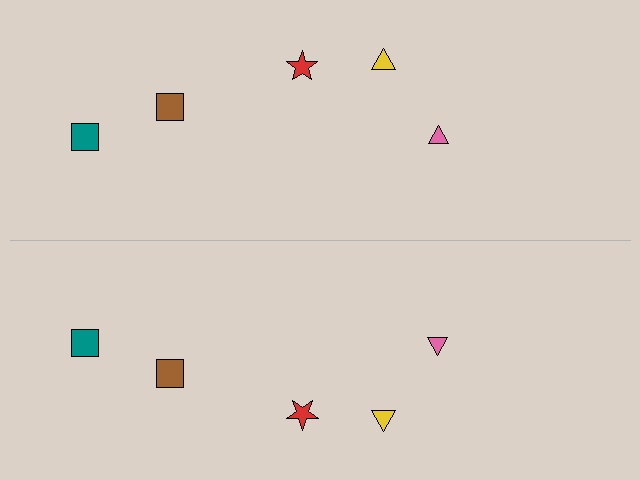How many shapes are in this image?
There are 10 shapes in this image.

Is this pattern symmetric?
Yes, this pattern has bilateral (reflection) symmetry.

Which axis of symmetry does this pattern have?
The pattern has a horizontal axis of symmetry running through the center of the image.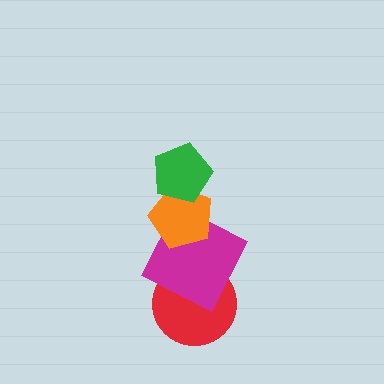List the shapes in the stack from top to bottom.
From top to bottom: the green pentagon, the orange pentagon, the magenta square, the red circle.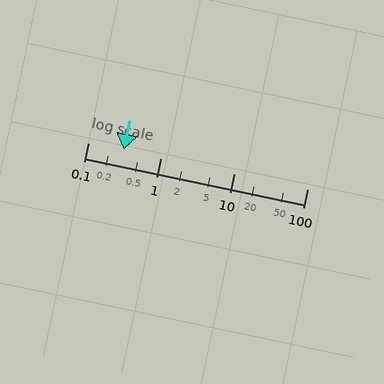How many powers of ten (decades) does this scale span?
The scale spans 3 decades, from 0.1 to 100.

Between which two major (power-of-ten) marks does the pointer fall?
The pointer is between 0.1 and 1.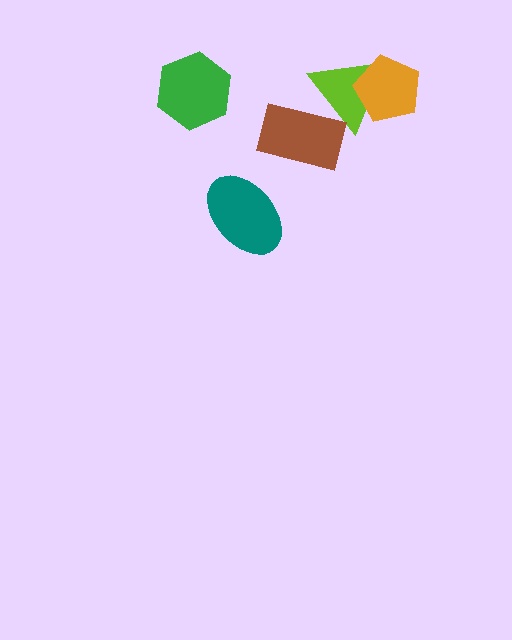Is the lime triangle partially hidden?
Yes, it is partially covered by another shape.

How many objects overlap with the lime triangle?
2 objects overlap with the lime triangle.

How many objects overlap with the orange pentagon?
1 object overlaps with the orange pentagon.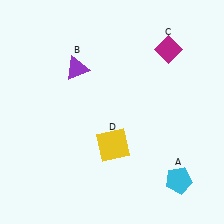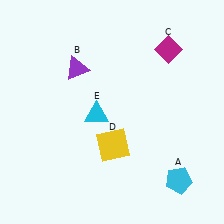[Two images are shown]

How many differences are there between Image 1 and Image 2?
There is 1 difference between the two images.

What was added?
A cyan triangle (E) was added in Image 2.